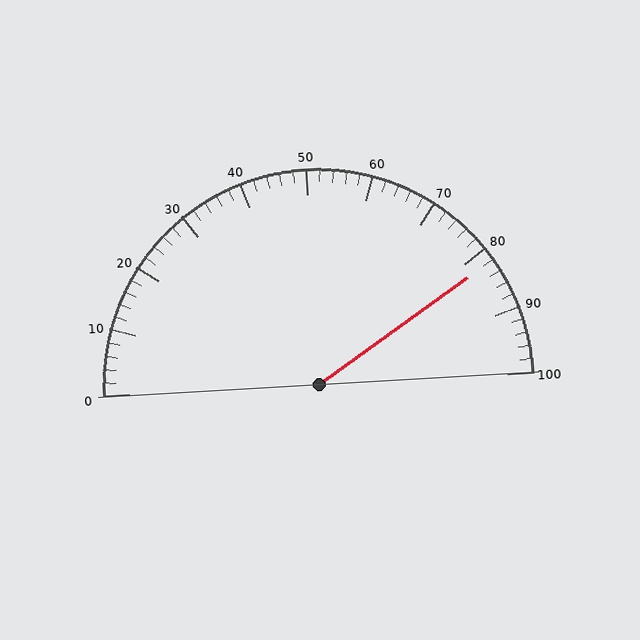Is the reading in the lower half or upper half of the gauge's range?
The reading is in the upper half of the range (0 to 100).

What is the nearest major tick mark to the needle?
The nearest major tick mark is 80.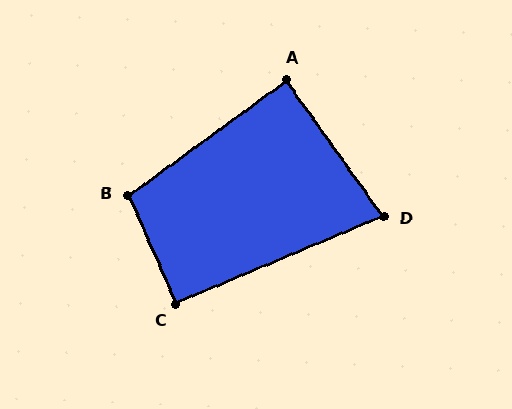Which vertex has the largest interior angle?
B, at approximately 103 degrees.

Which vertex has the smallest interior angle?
D, at approximately 77 degrees.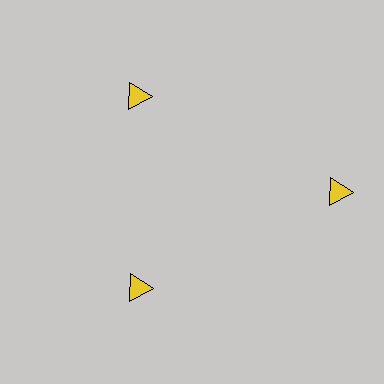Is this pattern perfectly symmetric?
No. The 3 yellow triangles are arranged in a ring, but one element near the 3 o'clock position is pushed outward from the center, breaking the 3-fold rotational symmetry.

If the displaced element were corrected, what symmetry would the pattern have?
It would have 3-fold rotational symmetry — the pattern would map onto itself every 120 degrees.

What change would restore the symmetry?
The symmetry would be restored by moving it inward, back onto the ring so that all 3 triangles sit at equal angles and equal distance from the center.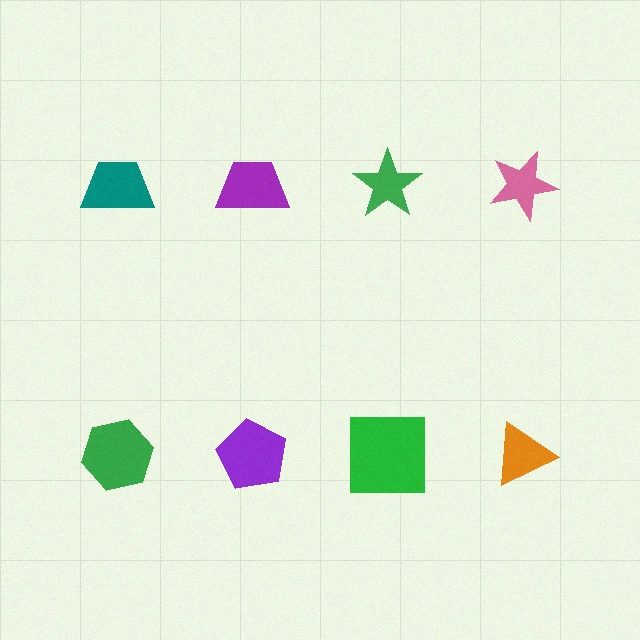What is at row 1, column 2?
A purple trapezoid.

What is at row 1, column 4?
A pink star.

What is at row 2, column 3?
A green square.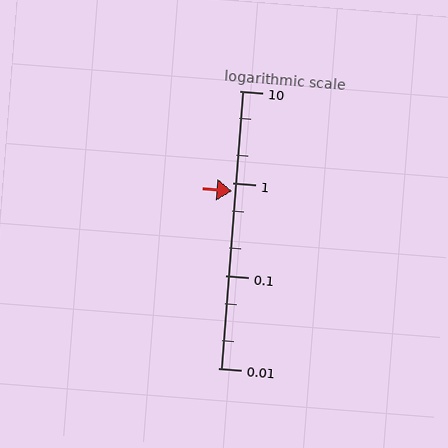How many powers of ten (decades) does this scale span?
The scale spans 3 decades, from 0.01 to 10.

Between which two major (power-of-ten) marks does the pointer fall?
The pointer is between 0.1 and 1.